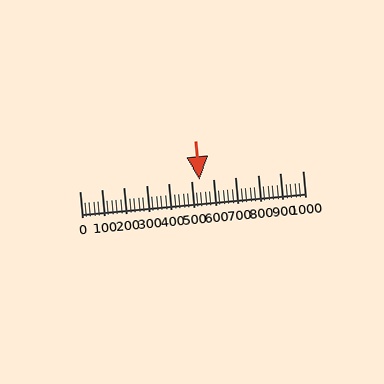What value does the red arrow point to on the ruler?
The red arrow points to approximately 539.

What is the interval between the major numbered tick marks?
The major tick marks are spaced 100 units apart.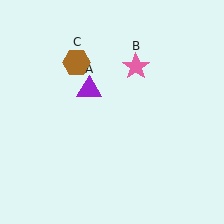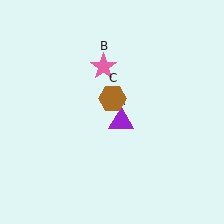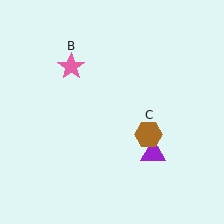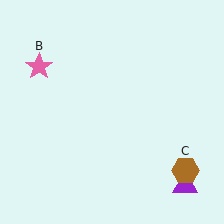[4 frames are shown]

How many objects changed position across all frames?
3 objects changed position: purple triangle (object A), pink star (object B), brown hexagon (object C).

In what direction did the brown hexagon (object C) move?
The brown hexagon (object C) moved down and to the right.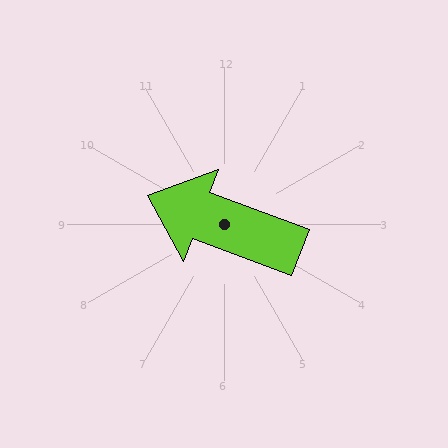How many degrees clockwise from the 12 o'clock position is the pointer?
Approximately 291 degrees.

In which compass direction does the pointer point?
West.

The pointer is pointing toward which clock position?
Roughly 10 o'clock.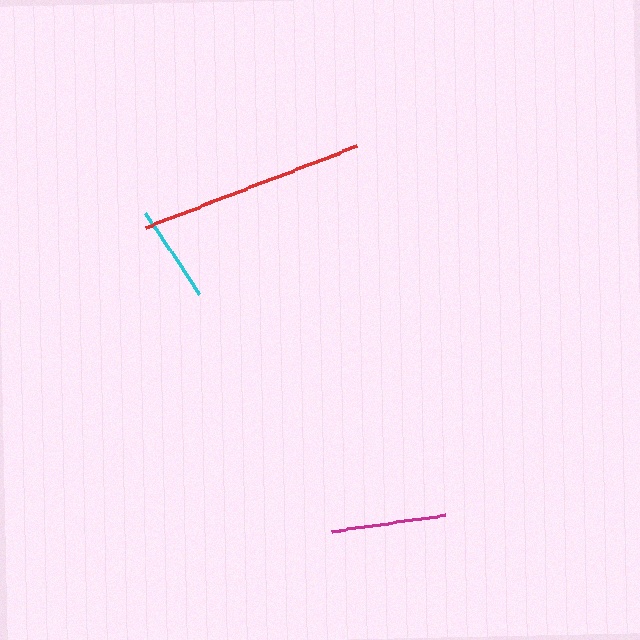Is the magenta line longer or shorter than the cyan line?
The magenta line is longer than the cyan line.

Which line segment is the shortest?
The cyan line is the shortest at approximately 97 pixels.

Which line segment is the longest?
The red line is the longest at approximately 226 pixels.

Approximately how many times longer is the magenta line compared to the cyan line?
The magenta line is approximately 1.2 times the length of the cyan line.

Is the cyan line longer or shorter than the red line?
The red line is longer than the cyan line.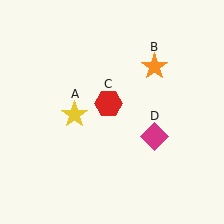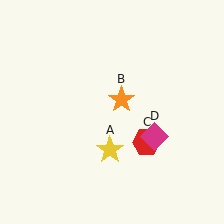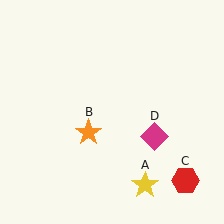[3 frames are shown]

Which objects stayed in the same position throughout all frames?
Magenta diamond (object D) remained stationary.